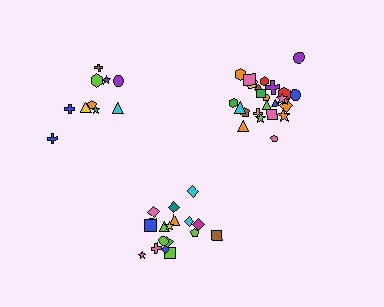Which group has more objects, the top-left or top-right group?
The top-right group.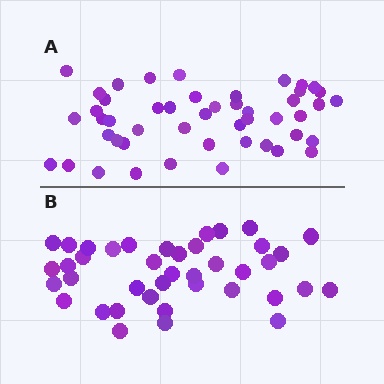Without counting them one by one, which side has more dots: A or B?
Region A (the top region) has more dots.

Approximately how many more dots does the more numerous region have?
Region A has roughly 8 or so more dots than region B.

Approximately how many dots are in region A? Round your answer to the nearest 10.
About 50 dots. (The exact count is 48, which rounds to 50.)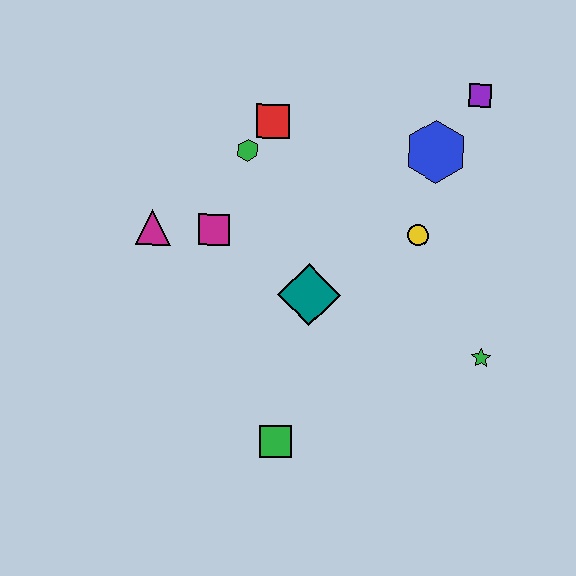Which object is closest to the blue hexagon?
The purple square is closest to the blue hexagon.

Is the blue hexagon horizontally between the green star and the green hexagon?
Yes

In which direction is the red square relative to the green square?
The red square is above the green square.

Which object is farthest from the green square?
The purple square is farthest from the green square.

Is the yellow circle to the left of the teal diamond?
No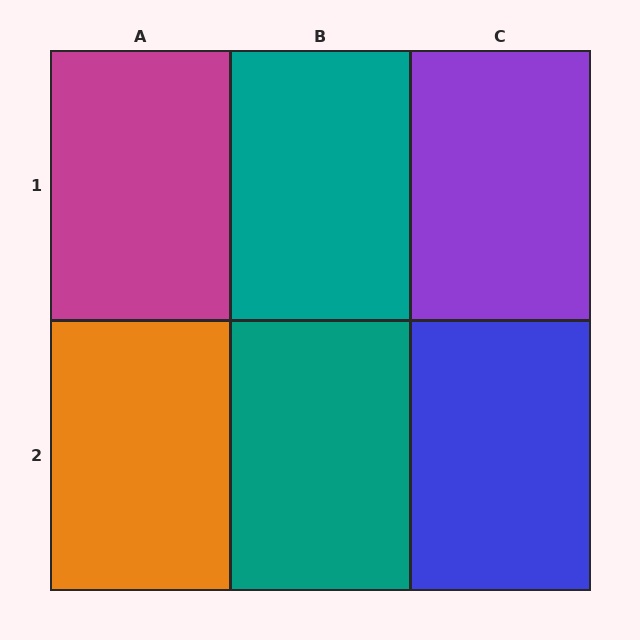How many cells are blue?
1 cell is blue.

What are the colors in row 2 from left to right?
Orange, teal, blue.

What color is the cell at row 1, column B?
Teal.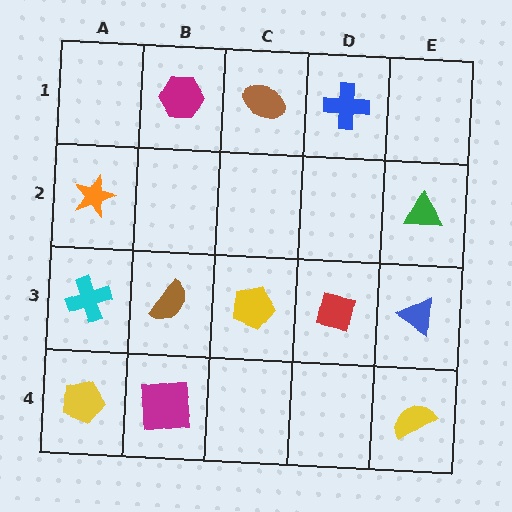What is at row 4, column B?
A magenta square.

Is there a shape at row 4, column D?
No, that cell is empty.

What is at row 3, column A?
A cyan cross.